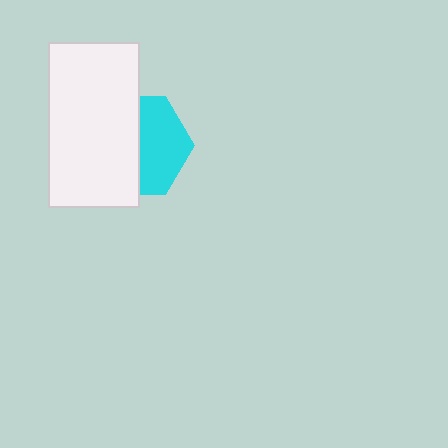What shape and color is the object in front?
The object in front is a white rectangle.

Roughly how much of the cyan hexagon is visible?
About half of it is visible (roughly 48%).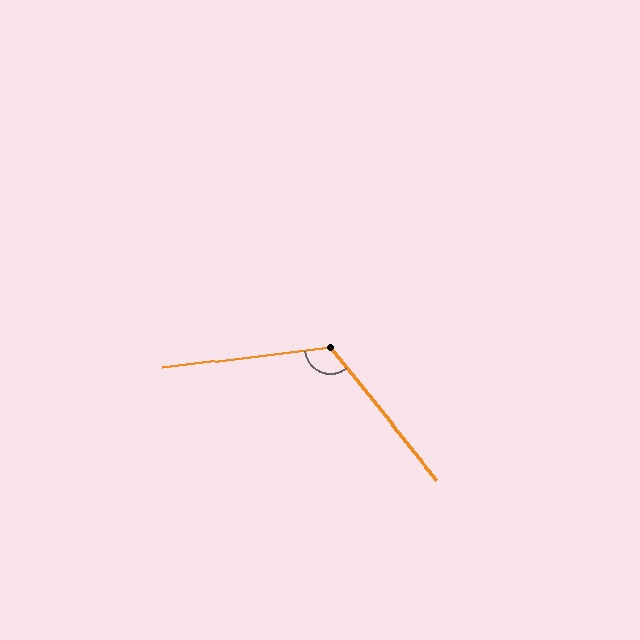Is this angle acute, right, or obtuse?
It is obtuse.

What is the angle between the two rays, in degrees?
Approximately 122 degrees.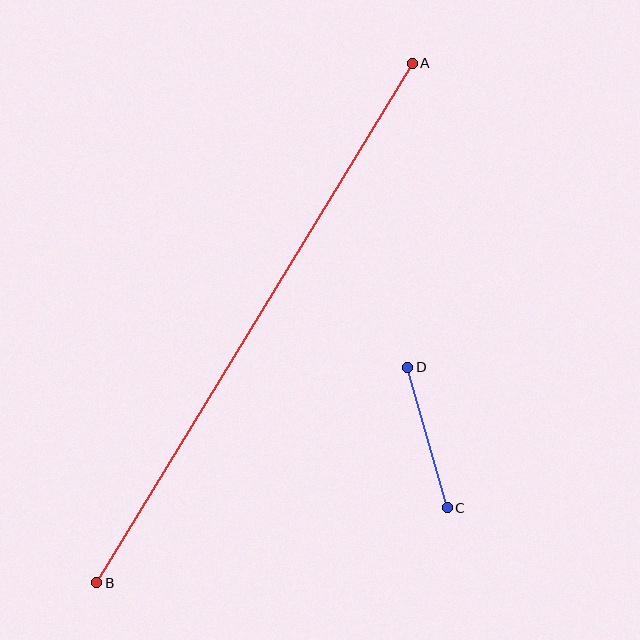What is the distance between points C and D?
The distance is approximately 146 pixels.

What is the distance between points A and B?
The distance is approximately 608 pixels.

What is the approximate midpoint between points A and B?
The midpoint is at approximately (255, 323) pixels.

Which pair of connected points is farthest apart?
Points A and B are farthest apart.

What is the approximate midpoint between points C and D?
The midpoint is at approximately (427, 438) pixels.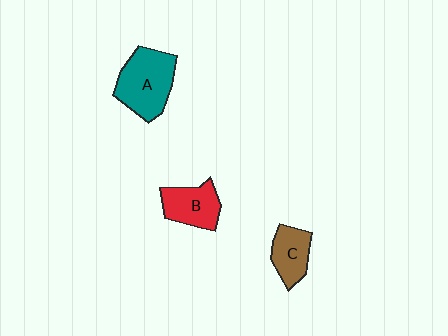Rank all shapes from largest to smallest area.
From largest to smallest: A (teal), B (red), C (brown).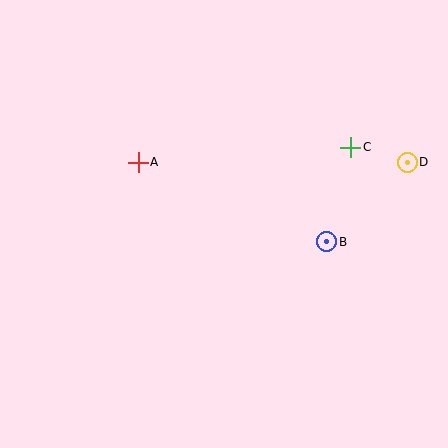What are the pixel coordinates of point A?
Point A is at (138, 162).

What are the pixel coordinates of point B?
Point B is at (327, 242).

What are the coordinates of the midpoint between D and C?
The midpoint between D and C is at (379, 155).